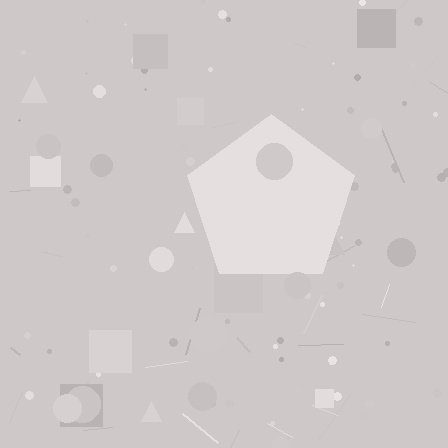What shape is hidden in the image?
A pentagon is hidden in the image.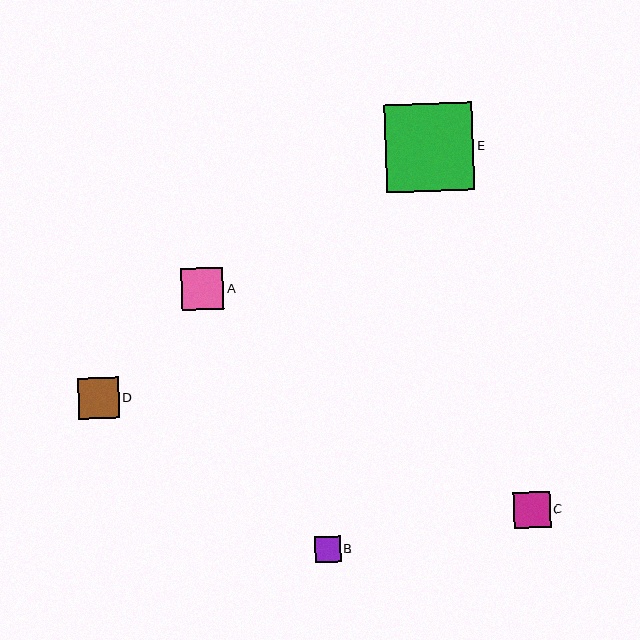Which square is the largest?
Square E is the largest with a size of approximately 88 pixels.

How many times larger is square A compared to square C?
Square A is approximately 1.2 times the size of square C.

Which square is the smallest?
Square B is the smallest with a size of approximately 26 pixels.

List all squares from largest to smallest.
From largest to smallest: E, A, D, C, B.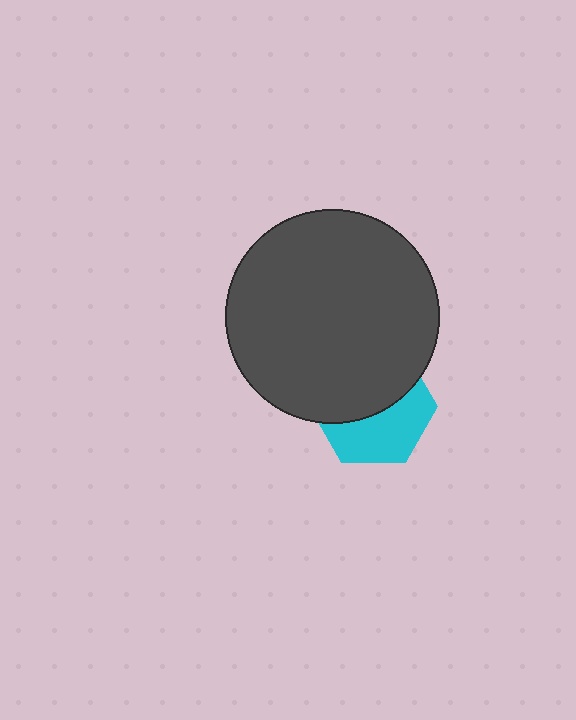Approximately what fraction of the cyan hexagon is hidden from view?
Roughly 53% of the cyan hexagon is hidden behind the dark gray circle.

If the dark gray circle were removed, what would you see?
You would see the complete cyan hexagon.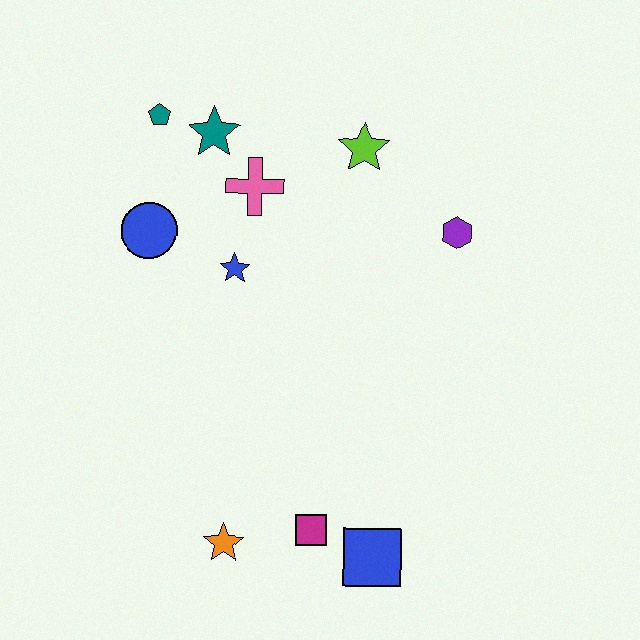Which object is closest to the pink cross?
The teal star is closest to the pink cross.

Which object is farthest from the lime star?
The orange star is farthest from the lime star.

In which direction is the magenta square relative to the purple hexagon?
The magenta square is below the purple hexagon.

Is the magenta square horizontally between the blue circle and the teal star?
No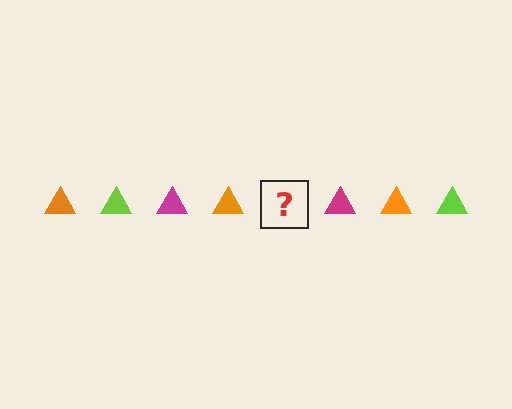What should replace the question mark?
The question mark should be replaced with a lime triangle.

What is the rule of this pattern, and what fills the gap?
The rule is that the pattern cycles through orange, lime, magenta triangles. The gap should be filled with a lime triangle.